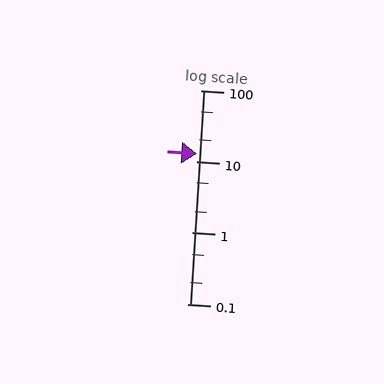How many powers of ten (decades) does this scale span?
The scale spans 3 decades, from 0.1 to 100.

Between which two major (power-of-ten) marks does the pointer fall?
The pointer is between 10 and 100.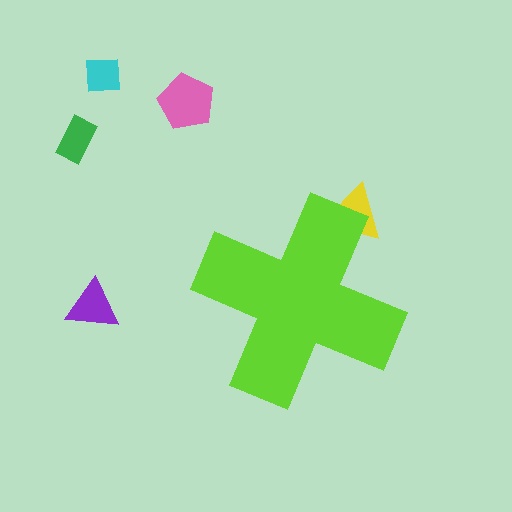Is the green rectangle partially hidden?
No, the green rectangle is fully visible.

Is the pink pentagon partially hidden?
No, the pink pentagon is fully visible.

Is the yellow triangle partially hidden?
Yes, the yellow triangle is partially hidden behind the lime cross.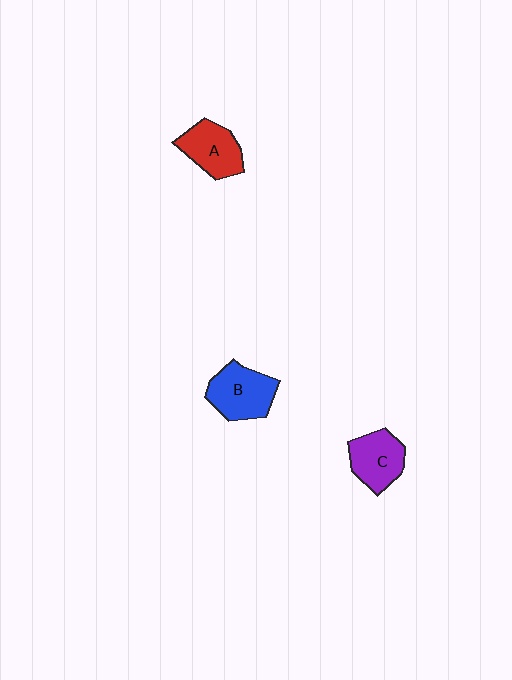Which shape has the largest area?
Shape B (blue).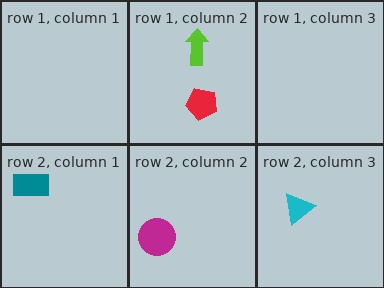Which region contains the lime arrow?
The row 1, column 2 region.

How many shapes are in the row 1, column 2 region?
2.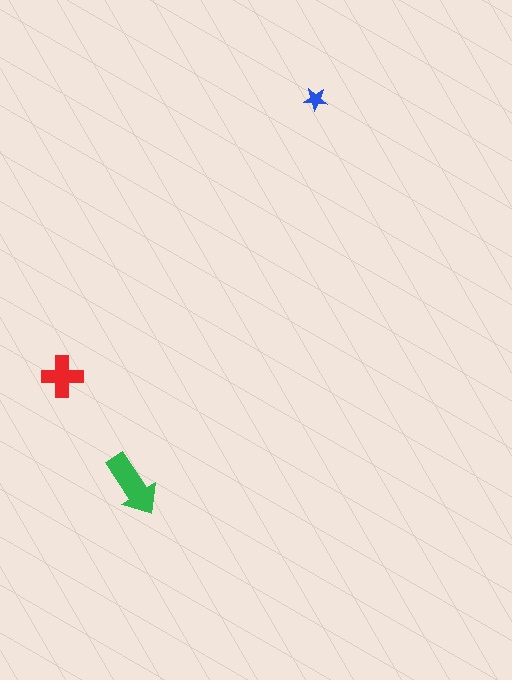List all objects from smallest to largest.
The blue star, the red cross, the green arrow.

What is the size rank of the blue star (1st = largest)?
3rd.